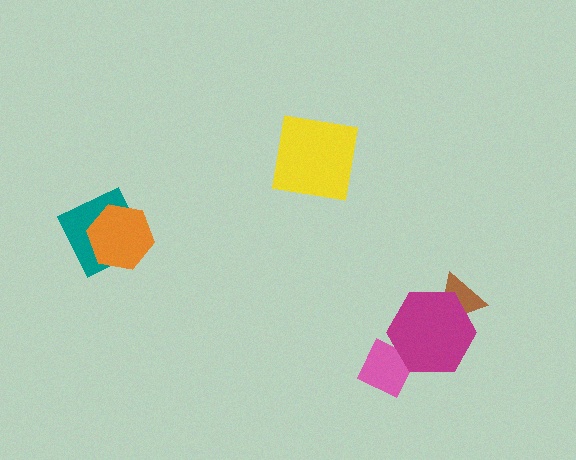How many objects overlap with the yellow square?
0 objects overlap with the yellow square.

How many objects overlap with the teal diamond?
1 object overlaps with the teal diamond.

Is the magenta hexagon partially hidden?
No, no other shape covers it.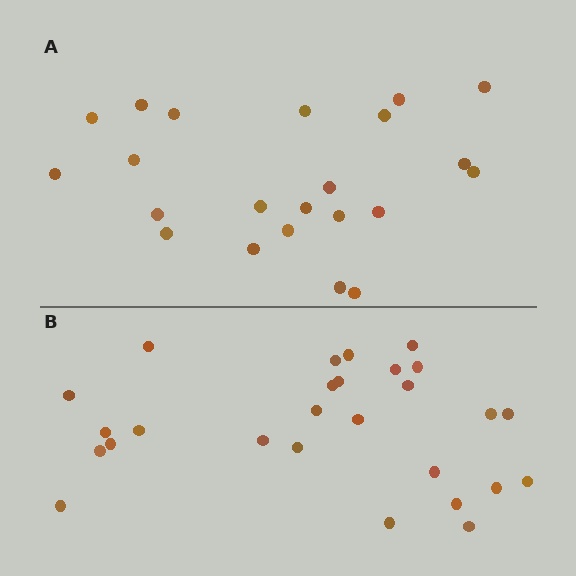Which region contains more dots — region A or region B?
Region B (the bottom region) has more dots.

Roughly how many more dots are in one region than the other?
Region B has about 5 more dots than region A.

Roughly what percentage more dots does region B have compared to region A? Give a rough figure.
About 25% more.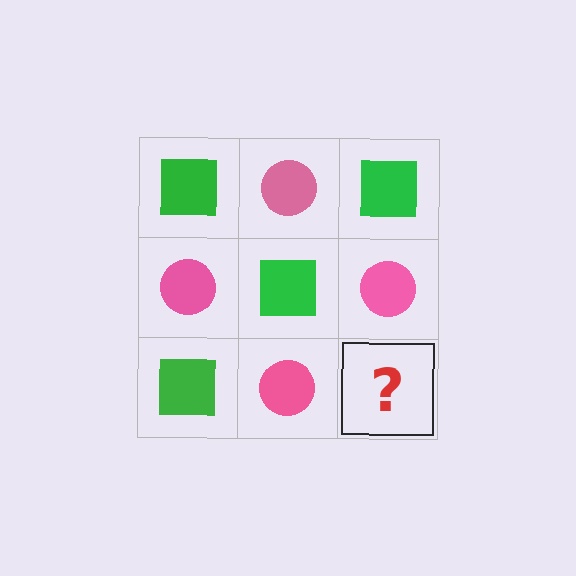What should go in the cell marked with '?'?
The missing cell should contain a green square.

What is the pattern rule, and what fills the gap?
The rule is that it alternates green square and pink circle in a checkerboard pattern. The gap should be filled with a green square.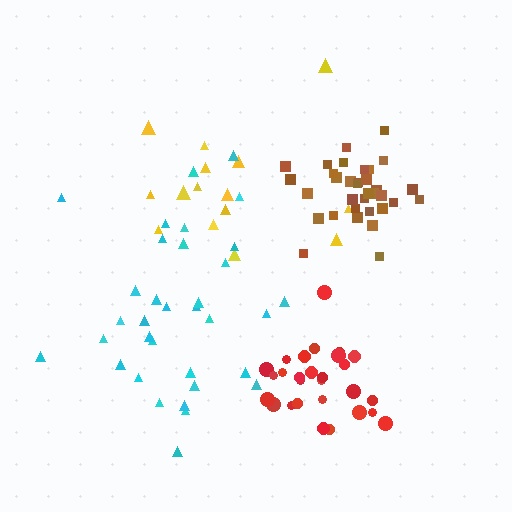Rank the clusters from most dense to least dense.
brown, red, cyan, yellow.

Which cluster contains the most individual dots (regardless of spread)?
Brown (35).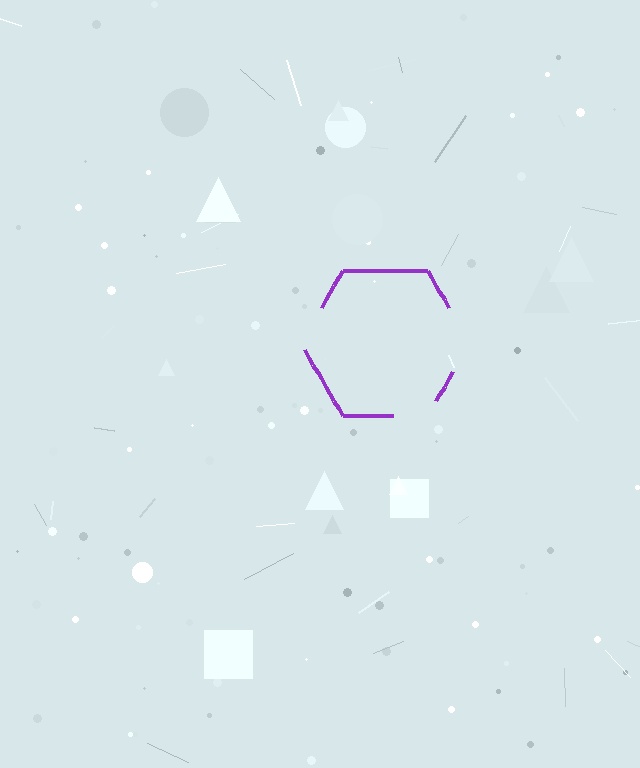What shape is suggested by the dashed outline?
The dashed outline suggests a hexagon.